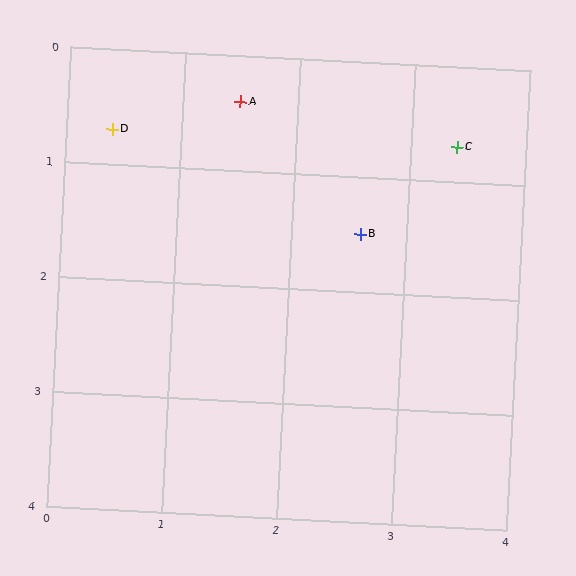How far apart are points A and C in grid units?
Points A and C are about 1.9 grid units apart.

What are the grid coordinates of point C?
Point C is at approximately (3.4, 0.7).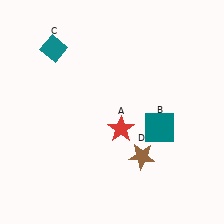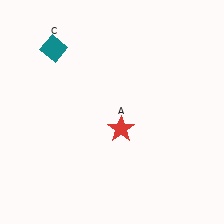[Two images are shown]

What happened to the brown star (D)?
The brown star (D) was removed in Image 2. It was in the bottom-right area of Image 1.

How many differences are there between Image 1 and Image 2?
There are 2 differences between the two images.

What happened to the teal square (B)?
The teal square (B) was removed in Image 2. It was in the bottom-right area of Image 1.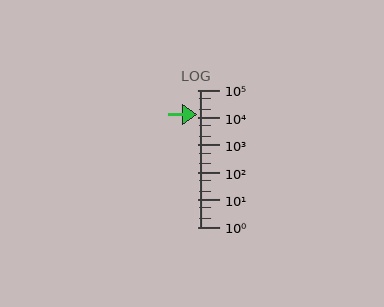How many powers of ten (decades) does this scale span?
The scale spans 5 decades, from 1 to 100000.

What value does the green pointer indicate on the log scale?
The pointer indicates approximately 13000.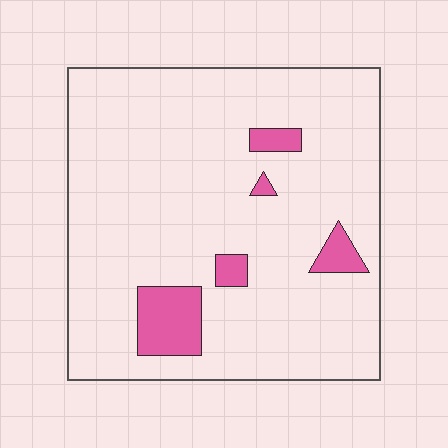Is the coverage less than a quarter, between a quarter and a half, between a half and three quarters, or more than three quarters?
Less than a quarter.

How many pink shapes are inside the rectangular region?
5.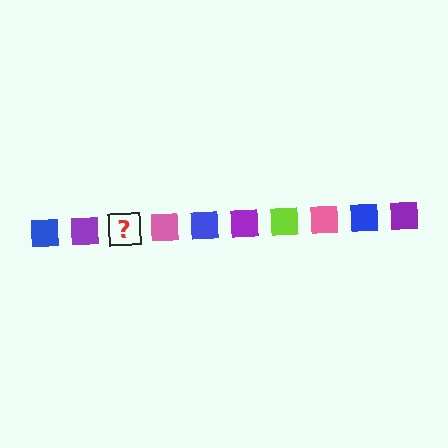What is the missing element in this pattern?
The missing element is a lime square.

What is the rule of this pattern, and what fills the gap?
The rule is that the pattern cycles through blue, purple, lime, pink squares. The gap should be filled with a lime square.